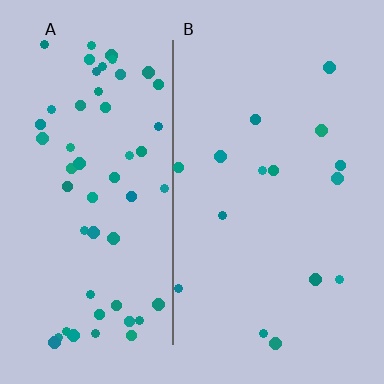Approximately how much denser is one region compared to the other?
Approximately 3.6× — region A over region B.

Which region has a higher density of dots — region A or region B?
A (the left).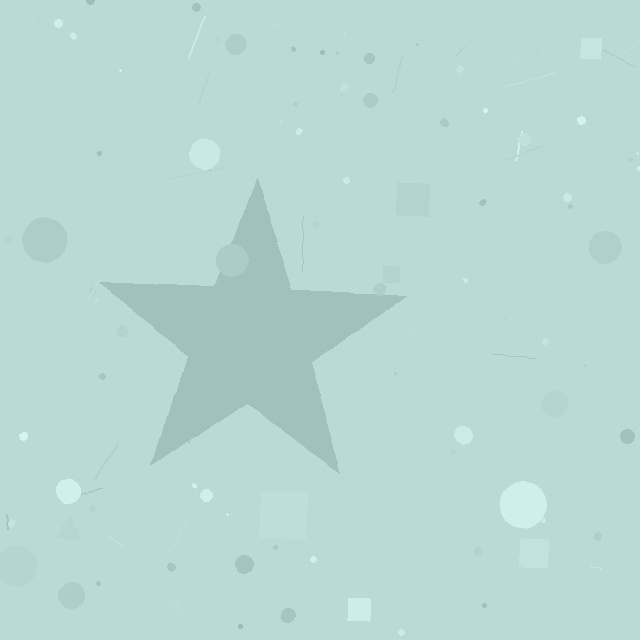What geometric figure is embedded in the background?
A star is embedded in the background.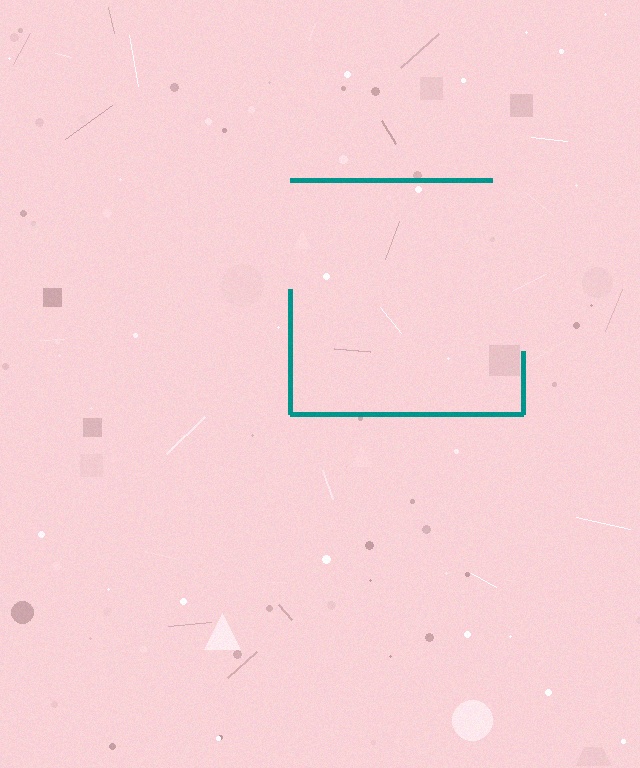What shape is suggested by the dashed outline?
The dashed outline suggests a square.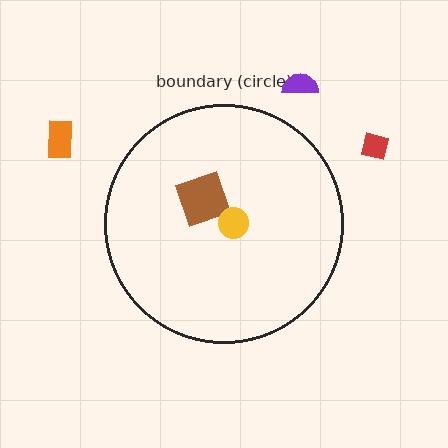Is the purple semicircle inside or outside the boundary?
Outside.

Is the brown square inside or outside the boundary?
Inside.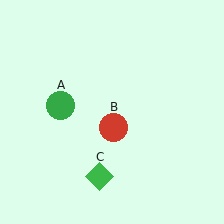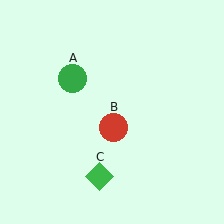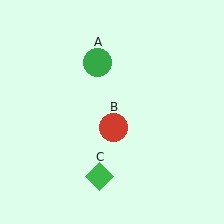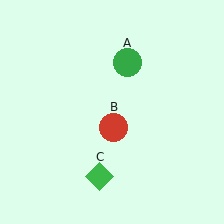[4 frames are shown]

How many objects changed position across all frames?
1 object changed position: green circle (object A).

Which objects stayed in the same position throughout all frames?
Red circle (object B) and green diamond (object C) remained stationary.